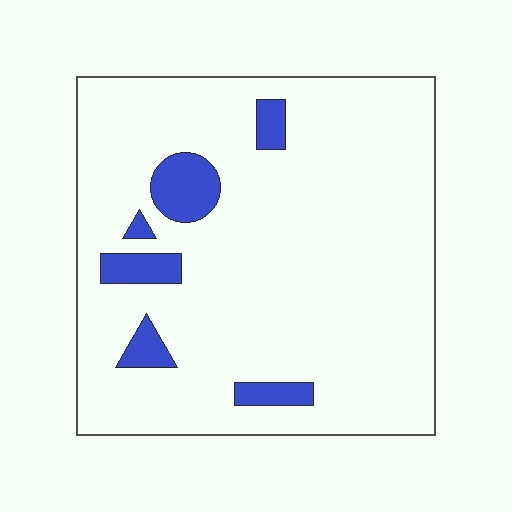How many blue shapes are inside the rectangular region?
6.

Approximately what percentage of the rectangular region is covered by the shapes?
Approximately 10%.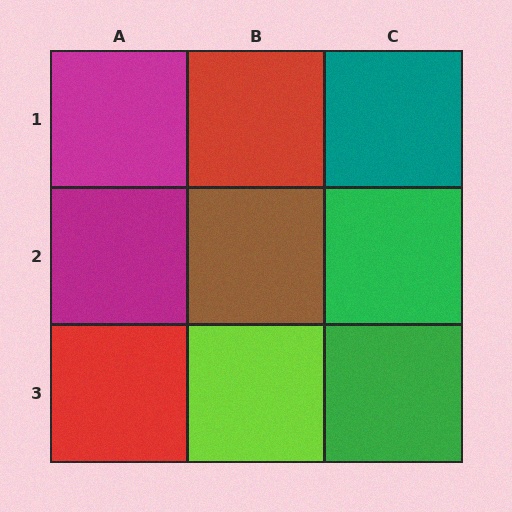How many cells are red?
2 cells are red.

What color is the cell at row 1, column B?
Red.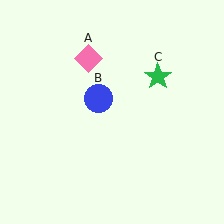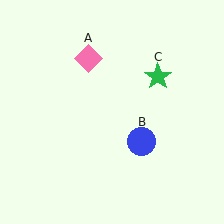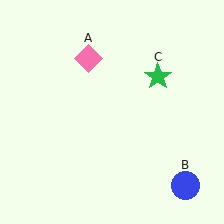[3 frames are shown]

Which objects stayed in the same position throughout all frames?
Pink diamond (object A) and green star (object C) remained stationary.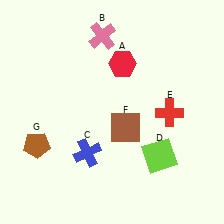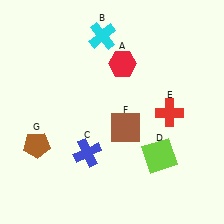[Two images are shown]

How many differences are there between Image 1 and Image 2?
There is 1 difference between the two images.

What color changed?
The cross (B) changed from pink in Image 1 to cyan in Image 2.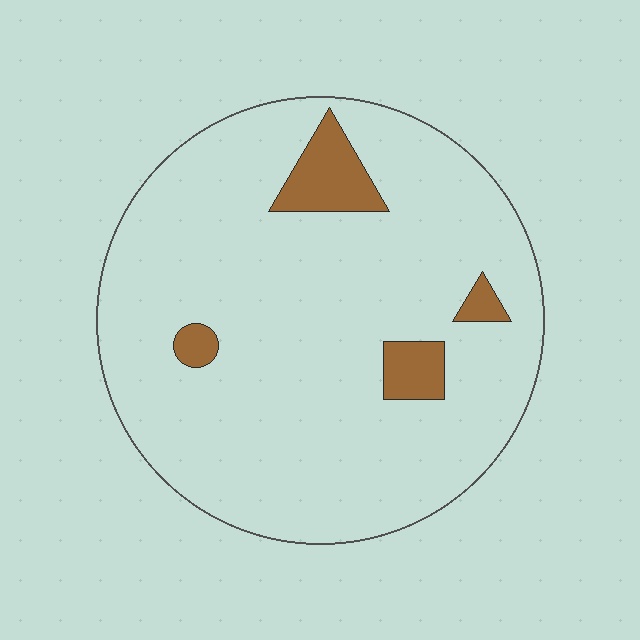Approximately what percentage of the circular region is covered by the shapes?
Approximately 10%.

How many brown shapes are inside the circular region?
4.